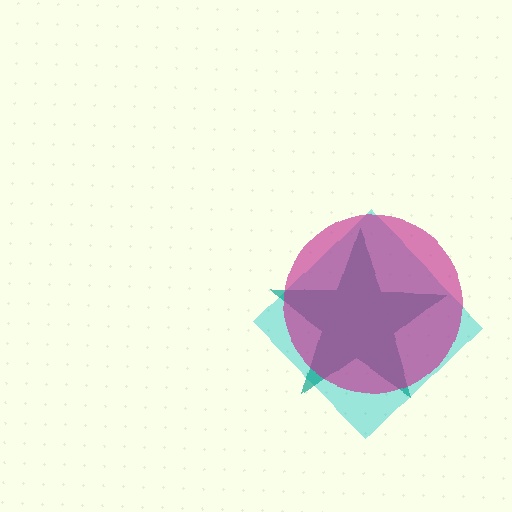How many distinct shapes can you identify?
There are 3 distinct shapes: a cyan diamond, a teal star, a magenta circle.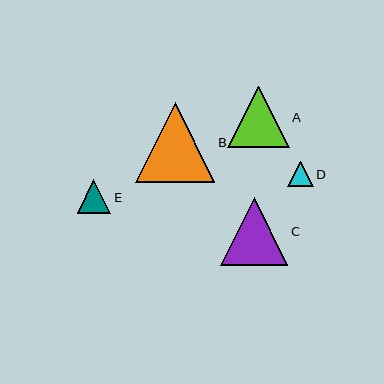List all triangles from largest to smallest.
From largest to smallest: B, C, A, E, D.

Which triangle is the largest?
Triangle B is the largest with a size of approximately 79 pixels.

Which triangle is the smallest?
Triangle D is the smallest with a size of approximately 25 pixels.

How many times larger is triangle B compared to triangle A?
Triangle B is approximately 1.3 times the size of triangle A.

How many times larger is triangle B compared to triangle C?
Triangle B is approximately 1.2 times the size of triangle C.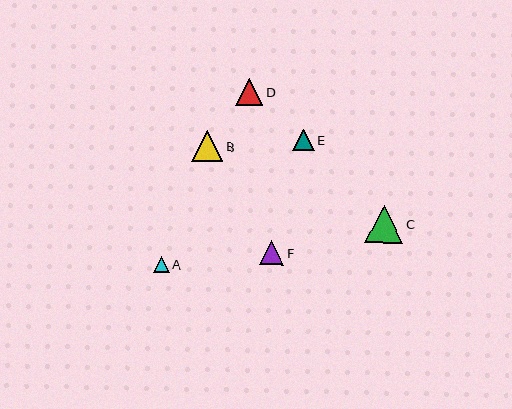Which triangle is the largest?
Triangle C is the largest with a size of approximately 37 pixels.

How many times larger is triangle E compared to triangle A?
Triangle E is approximately 1.3 times the size of triangle A.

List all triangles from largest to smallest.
From largest to smallest: C, B, D, F, E, A.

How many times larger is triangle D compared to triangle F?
Triangle D is approximately 1.1 times the size of triangle F.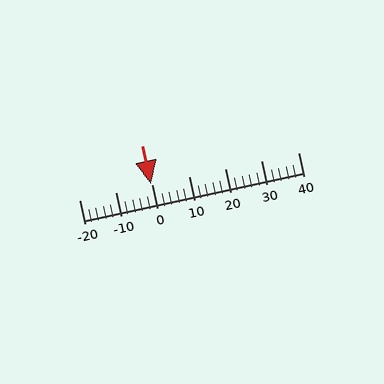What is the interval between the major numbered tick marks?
The major tick marks are spaced 10 units apart.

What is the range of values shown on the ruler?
The ruler shows values from -20 to 40.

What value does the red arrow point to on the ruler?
The red arrow points to approximately 0.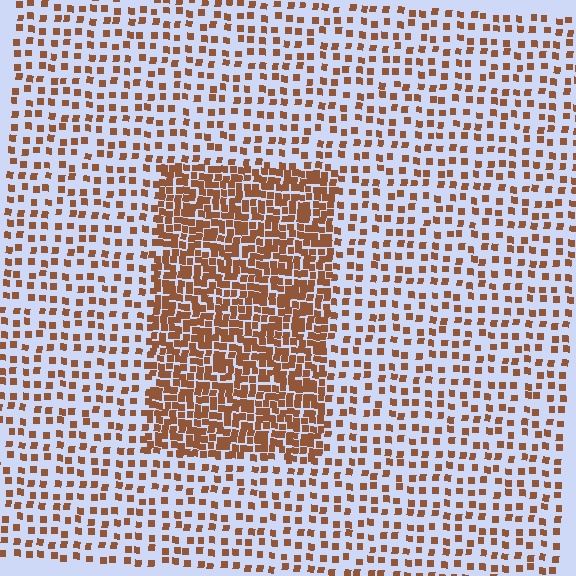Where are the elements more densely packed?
The elements are more densely packed inside the rectangle boundary.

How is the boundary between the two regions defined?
The boundary is defined by a change in element density (approximately 2.5x ratio). All elements are the same color, size, and shape.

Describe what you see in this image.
The image contains small brown elements arranged at two different densities. A rectangle-shaped region is visible where the elements are more densely packed than the surrounding area.